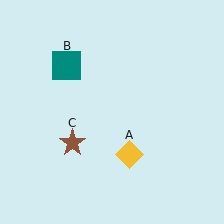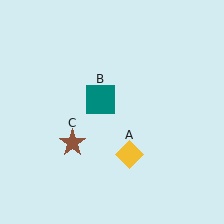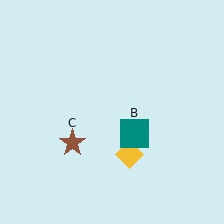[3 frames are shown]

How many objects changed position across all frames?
1 object changed position: teal square (object B).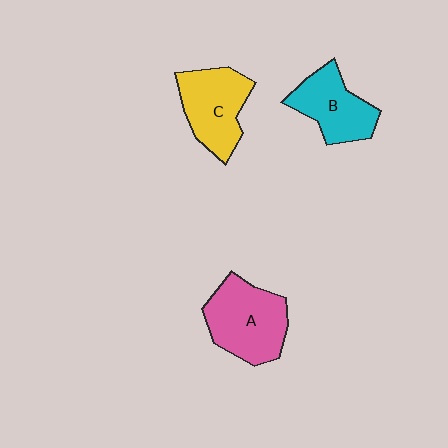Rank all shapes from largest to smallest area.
From largest to smallest: A (pink), C (yellow), B (cyan).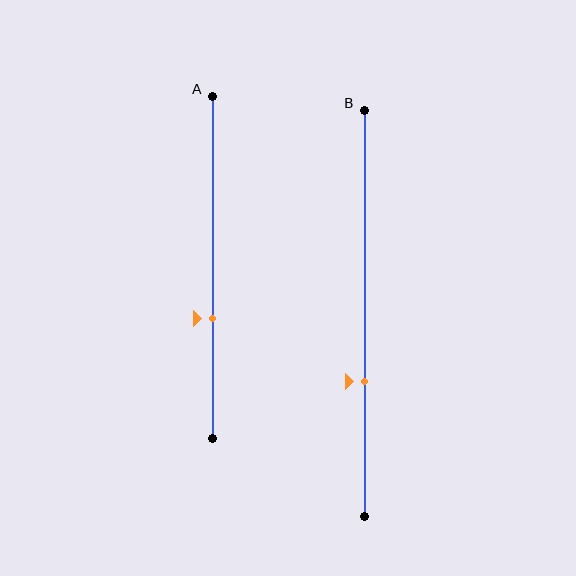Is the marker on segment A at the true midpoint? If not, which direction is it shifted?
No, the marker on segment A is shifted downward by about 15% of the segment length.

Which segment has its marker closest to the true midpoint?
Segment A has its marker closest to the true midpoint.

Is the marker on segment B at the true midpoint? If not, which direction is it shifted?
No, the marker on segment B is shifted downward by about 17% of the segment length.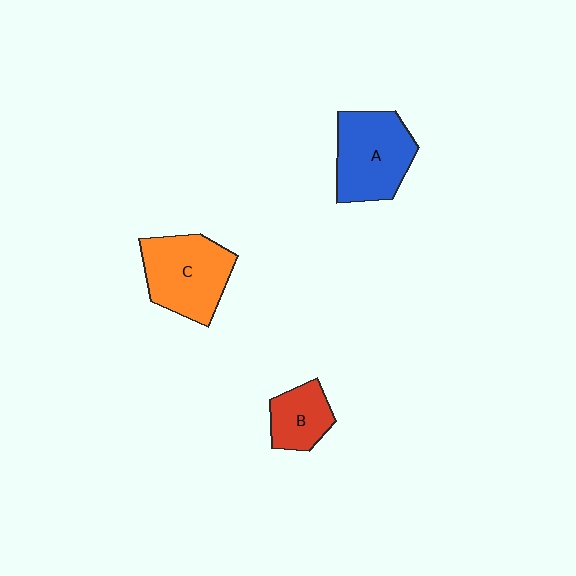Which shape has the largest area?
Shape C (orange).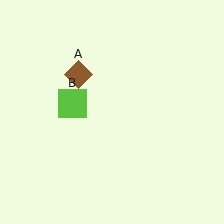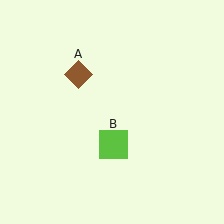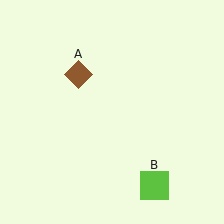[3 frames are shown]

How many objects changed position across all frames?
1 object changed position: lime square (object B).